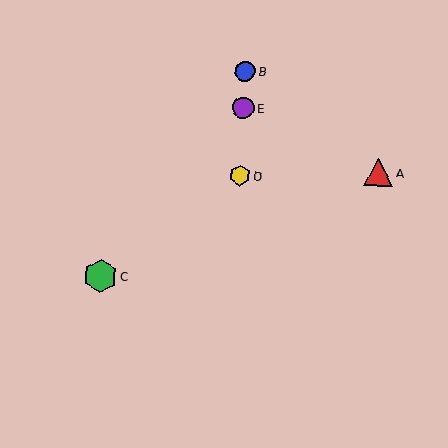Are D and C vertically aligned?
No, D is at x≈240 and C is at x≈100.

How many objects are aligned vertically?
3 objects (B, D, E) are aligned vertically.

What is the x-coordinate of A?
Object A is at x≈379.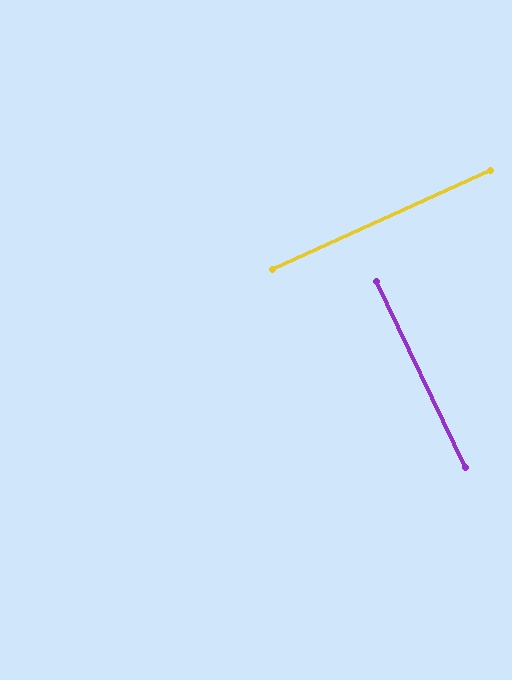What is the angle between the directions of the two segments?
Approximately 89 degrees.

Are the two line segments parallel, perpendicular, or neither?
Perpendicular — they meet at approximately 89°.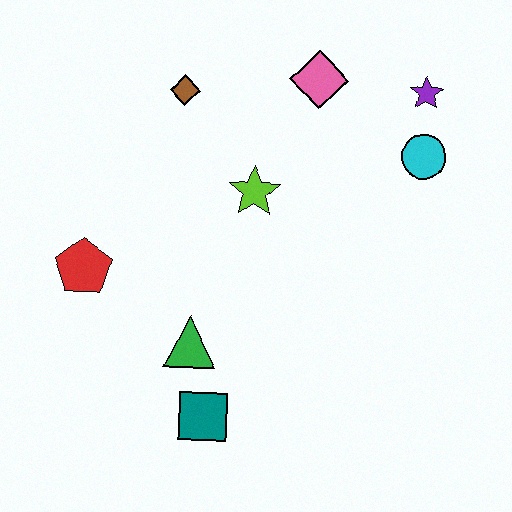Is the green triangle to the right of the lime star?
No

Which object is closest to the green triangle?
The teal square is closest to the green triangle.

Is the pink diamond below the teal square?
No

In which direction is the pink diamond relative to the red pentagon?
The pink diamond is to the right of the red pentagon.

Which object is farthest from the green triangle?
The purple star is farthest from the green triangle.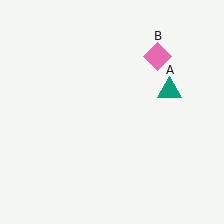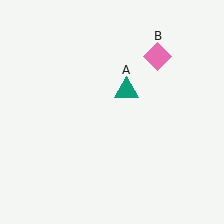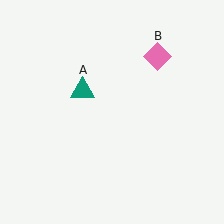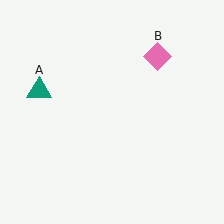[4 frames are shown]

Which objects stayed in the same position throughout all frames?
Pink diamond (object B) remained stationary.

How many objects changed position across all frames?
1 object changed position: teal triangle (object A).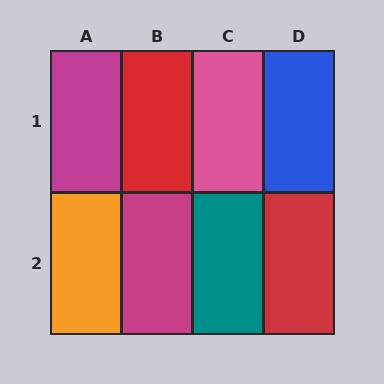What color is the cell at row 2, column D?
Red.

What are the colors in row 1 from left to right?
Magenta, red, pink, blue.